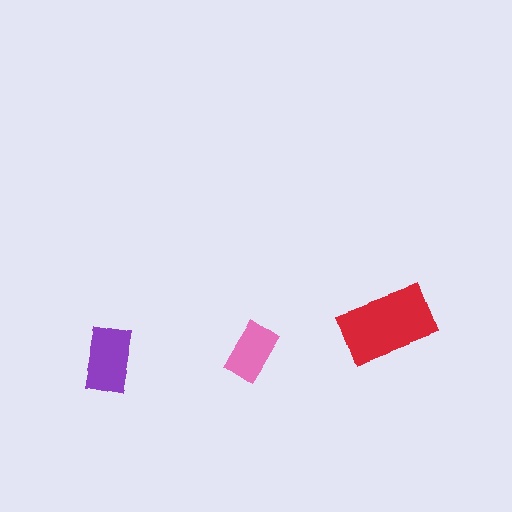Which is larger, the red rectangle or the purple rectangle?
The red one.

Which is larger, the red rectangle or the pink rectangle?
The red one.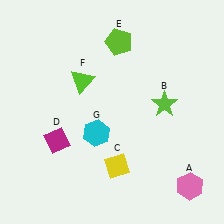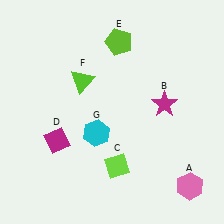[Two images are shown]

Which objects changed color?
B changed from lime to magenta. C changed from yellow to lime.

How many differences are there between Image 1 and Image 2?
There are 2 differences between the two images.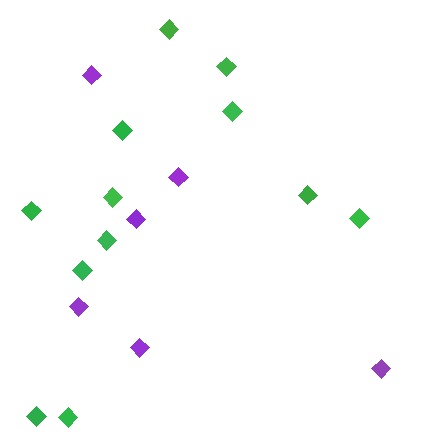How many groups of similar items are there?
There are 2 groups: one group of purple diamonds (6) and one group of green diamonds (12).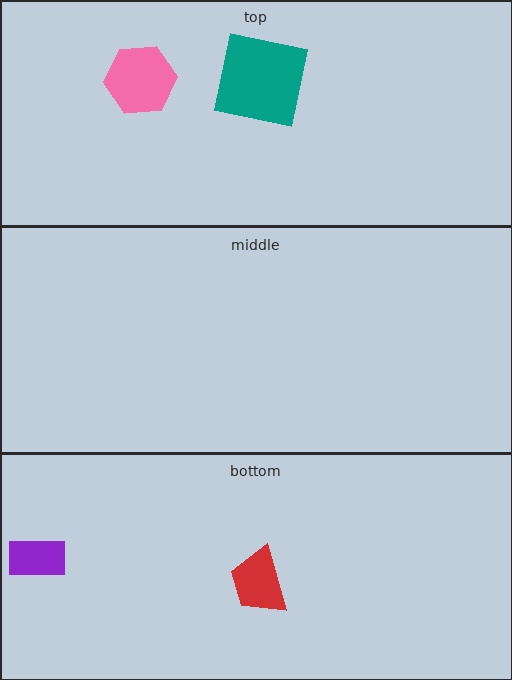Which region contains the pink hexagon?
The top region.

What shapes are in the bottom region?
The purple rectangle, the red trapezoid.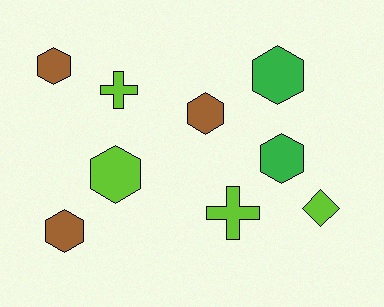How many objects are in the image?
There are 9 objects.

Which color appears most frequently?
Lime, with 4 objects.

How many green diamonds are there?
There are no green diamonds.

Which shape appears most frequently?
Hexagon, with 6 objects.